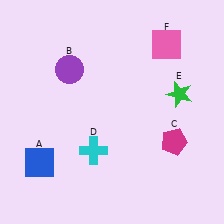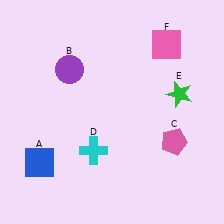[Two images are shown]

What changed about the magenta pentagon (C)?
In Image 1, C is magenta. In Image 2, it changed to pink.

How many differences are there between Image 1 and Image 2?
There is 1 difference between the two images.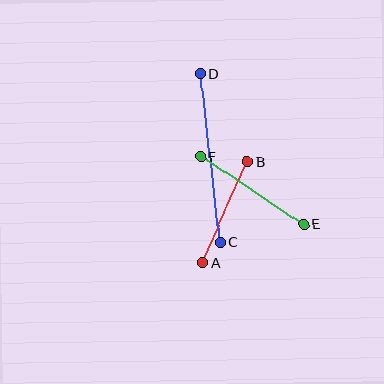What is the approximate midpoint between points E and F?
The midpoint is at approximately (252, 191) pixels.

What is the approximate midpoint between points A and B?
The midpoint is at approximately (225, 212) pixels.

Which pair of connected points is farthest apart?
Points C and D are farthest apart.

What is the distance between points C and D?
The distance is approximately 170 pixels.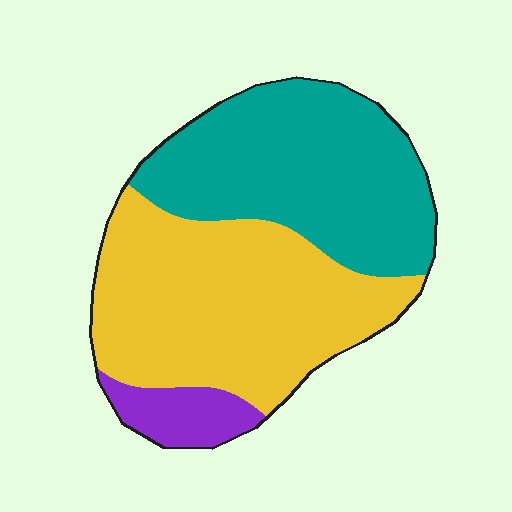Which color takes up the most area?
Yellow, at roughly 50%.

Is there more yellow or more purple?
Yellow.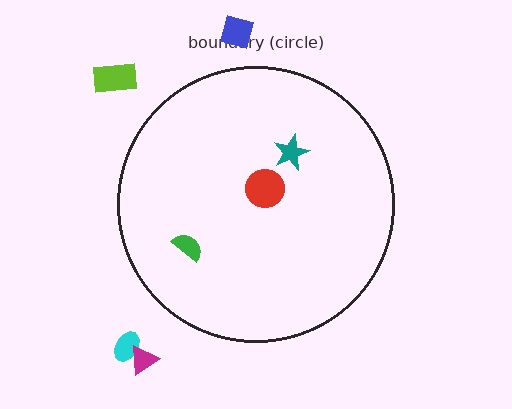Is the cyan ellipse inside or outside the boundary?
Outside.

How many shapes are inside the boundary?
3 inside, 4 outside.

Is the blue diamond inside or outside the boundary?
Outside.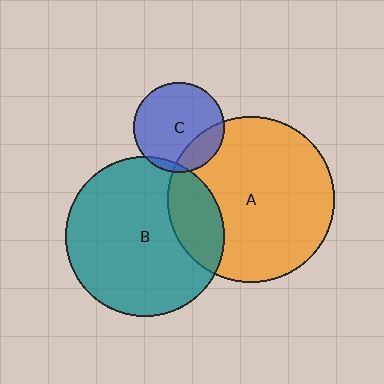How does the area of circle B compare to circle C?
Approximately 3.1 times.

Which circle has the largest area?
Circle A (orange).